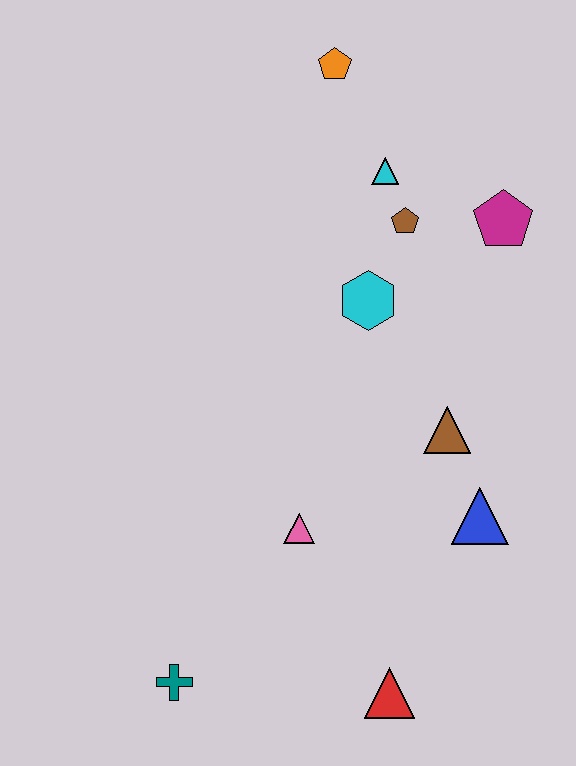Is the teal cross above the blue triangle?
No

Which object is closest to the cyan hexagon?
The brown pentagon is closest to the cyan hexagon.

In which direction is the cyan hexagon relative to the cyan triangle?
The cyan hexagon is below the cyan triangle.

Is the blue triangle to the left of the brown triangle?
No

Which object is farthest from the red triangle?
The orange pentagon is farthest from the red triangle.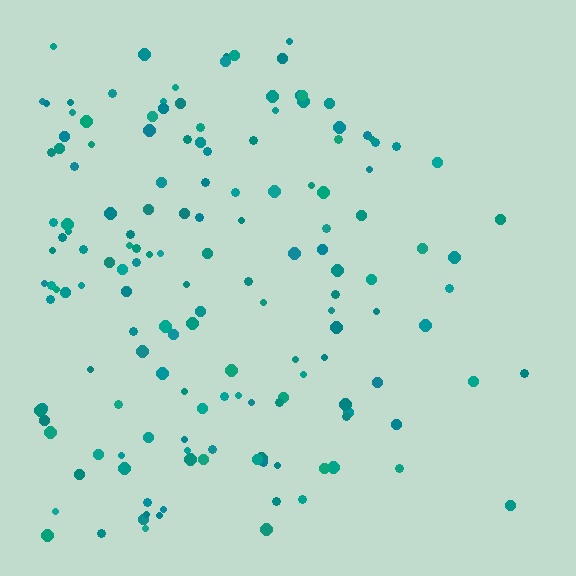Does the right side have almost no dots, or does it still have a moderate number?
Still a moderate number, just noticeably fewer than the left.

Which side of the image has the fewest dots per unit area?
The right.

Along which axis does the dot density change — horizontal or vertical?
Horizontal.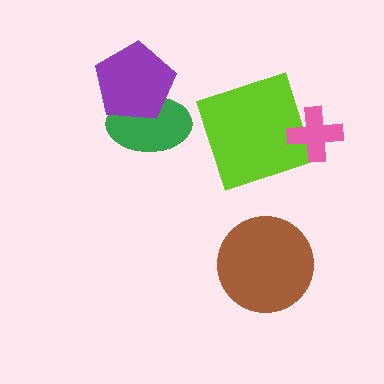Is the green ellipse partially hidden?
Yes, it is partially covered by another shape.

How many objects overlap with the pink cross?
1 object overlaps with the pink cross.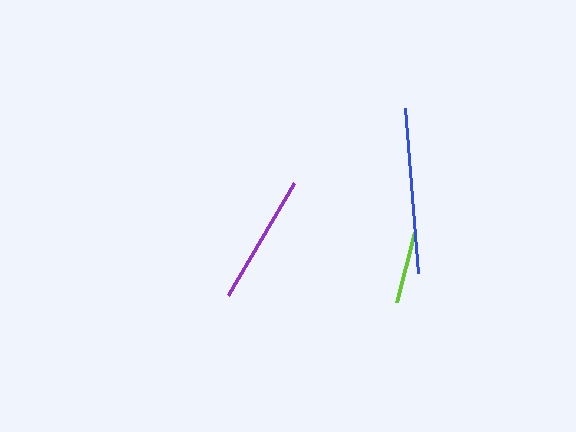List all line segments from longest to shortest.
From longest to shortest: blue, purple, lime.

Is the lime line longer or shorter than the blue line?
The blue line is longer than the lime line.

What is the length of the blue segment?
The blue segment is approximately 166 pixels long.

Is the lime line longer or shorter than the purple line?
The purple line is longer than the lime line.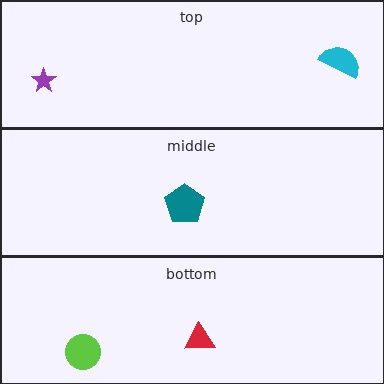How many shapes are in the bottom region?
2.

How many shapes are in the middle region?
1.